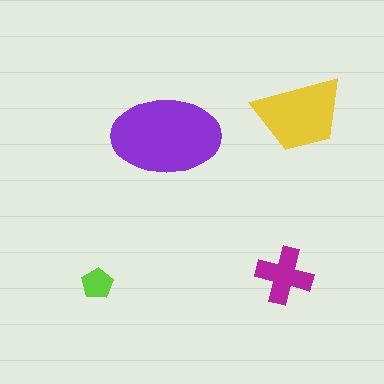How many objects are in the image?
There are 4 objects in the image.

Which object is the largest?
The purple ellipse.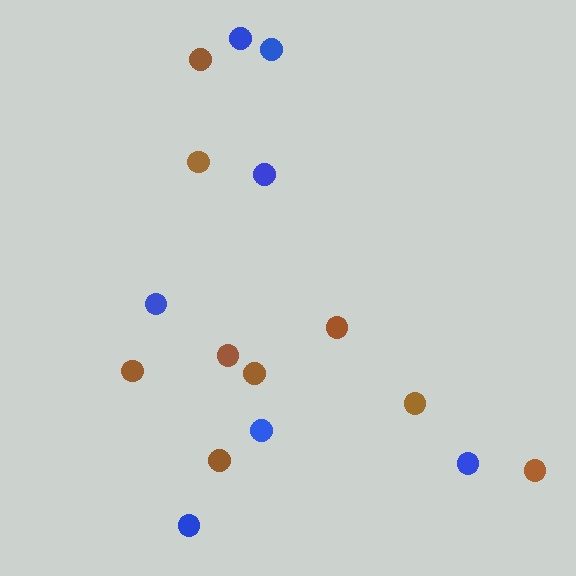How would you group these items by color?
There are 2 groups: one group of blue circles (7) and one group of brown circles (9).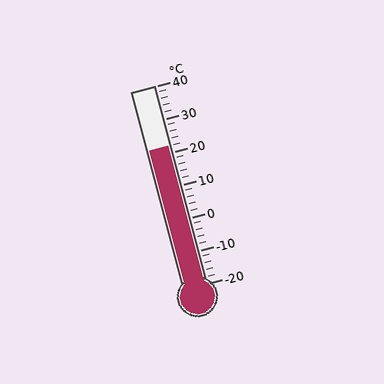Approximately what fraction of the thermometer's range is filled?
The thermometer is filled to approximately 70% of its range.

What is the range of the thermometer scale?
The thermometer scale ranges from -20°C to 40°C.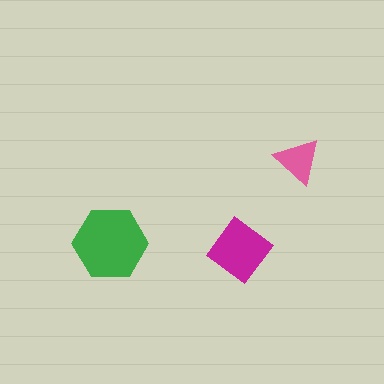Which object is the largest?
The green hexagon.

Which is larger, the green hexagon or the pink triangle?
The green hexagon.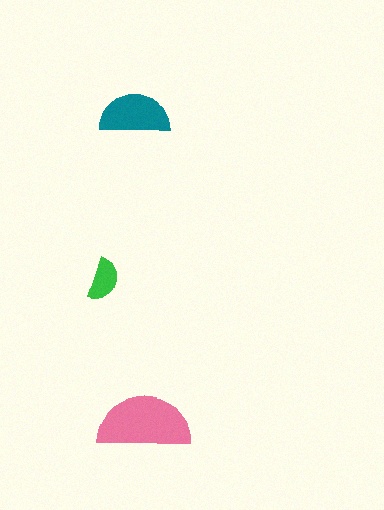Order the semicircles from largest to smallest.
the pink one, the teal one, the green one.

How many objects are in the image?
There are 3 objects in the image.